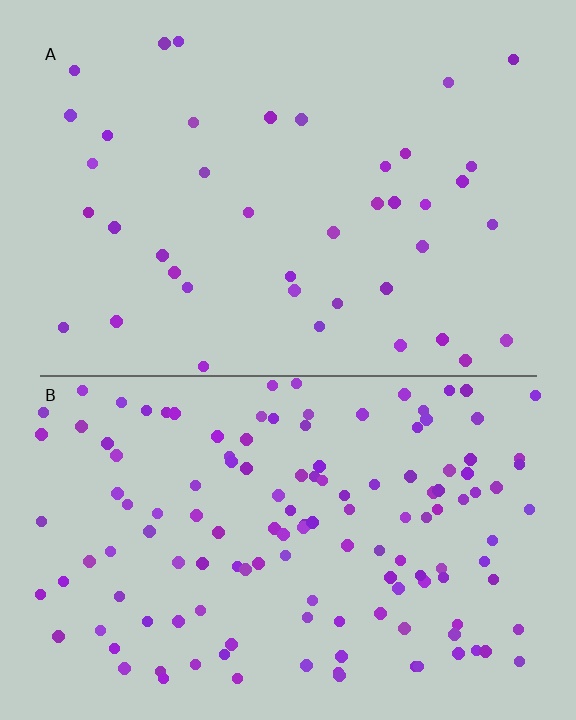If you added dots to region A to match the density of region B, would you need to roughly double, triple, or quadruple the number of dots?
Approximately triple.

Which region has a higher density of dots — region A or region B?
B (the bottom).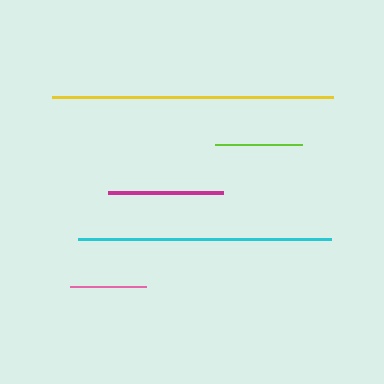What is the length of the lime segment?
The lime segment is approximately 86 pixels long.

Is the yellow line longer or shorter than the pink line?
The yellow line is longer than the pink line.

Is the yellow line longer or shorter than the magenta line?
The yellow line is longer than the magenta line.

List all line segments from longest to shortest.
From longest to shortest: yellow, cyan, magenta, lime, pink.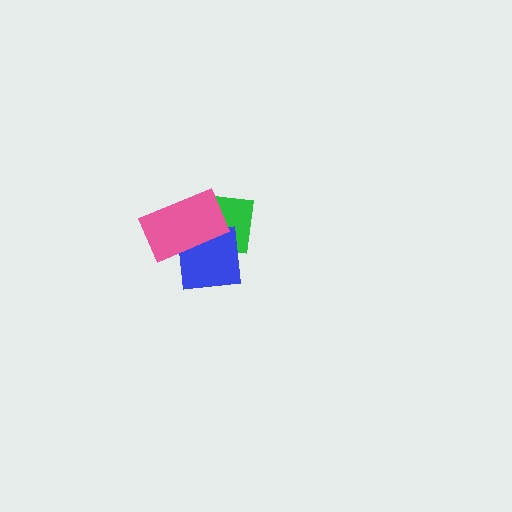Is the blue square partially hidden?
Yes, it is partially covered by another shape.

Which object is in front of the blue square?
The pink rectangle is in front of the blue square.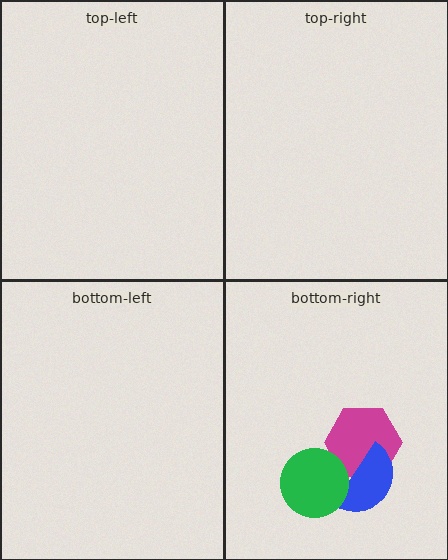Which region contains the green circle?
The bottom-right region.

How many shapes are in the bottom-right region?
3.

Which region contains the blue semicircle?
The bottom-right region.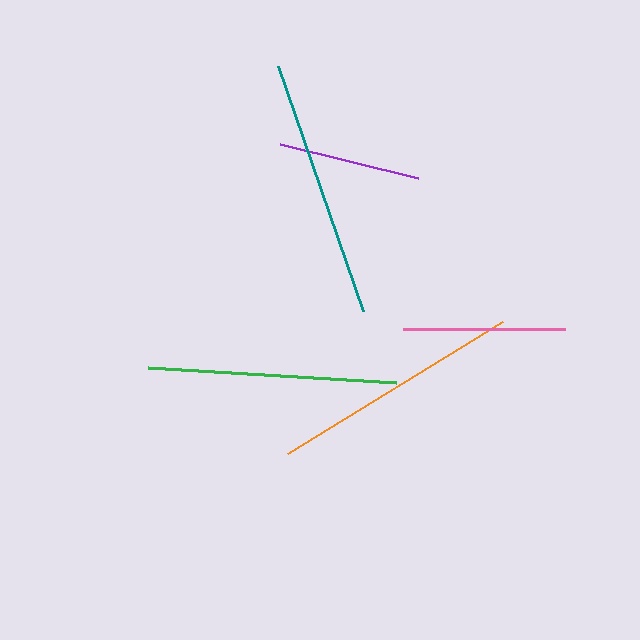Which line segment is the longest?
The teal line is the longest at approximately 260 pixels.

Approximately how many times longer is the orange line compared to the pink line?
The orange line is approximately 1.6 times the length of the pink line.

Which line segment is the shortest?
The purple line is the shortest at approximately 142 pixels.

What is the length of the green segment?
The green segment is approximately 248 pixels long.